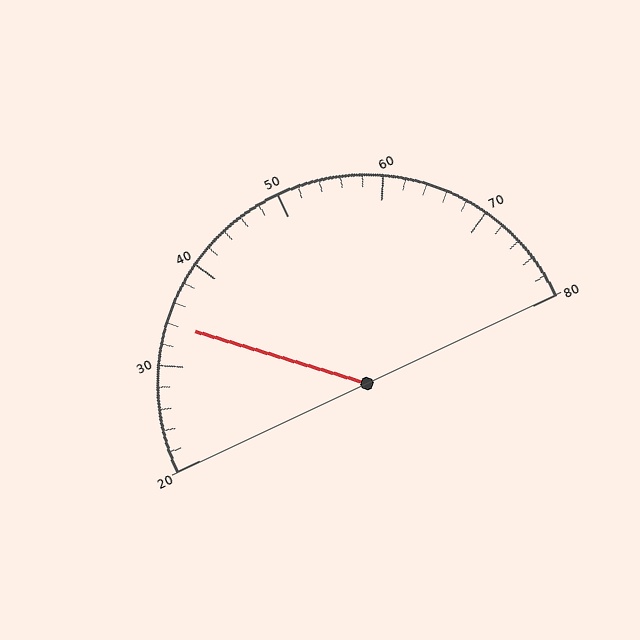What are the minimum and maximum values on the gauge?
The gauge ranges from 20 to 80.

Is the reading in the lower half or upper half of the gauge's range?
The reading is in the lower half of the range (20 to 80).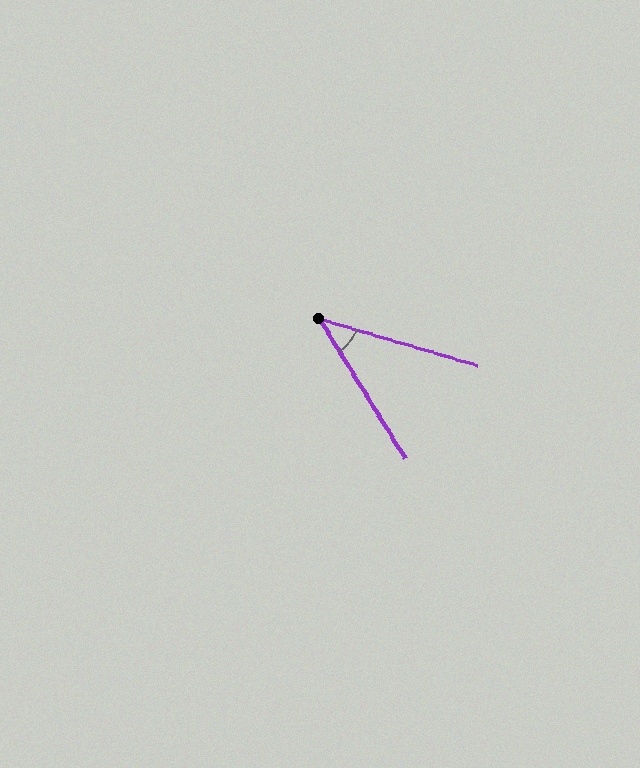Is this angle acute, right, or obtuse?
It is acute.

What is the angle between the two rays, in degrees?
Approximately 42 degrees.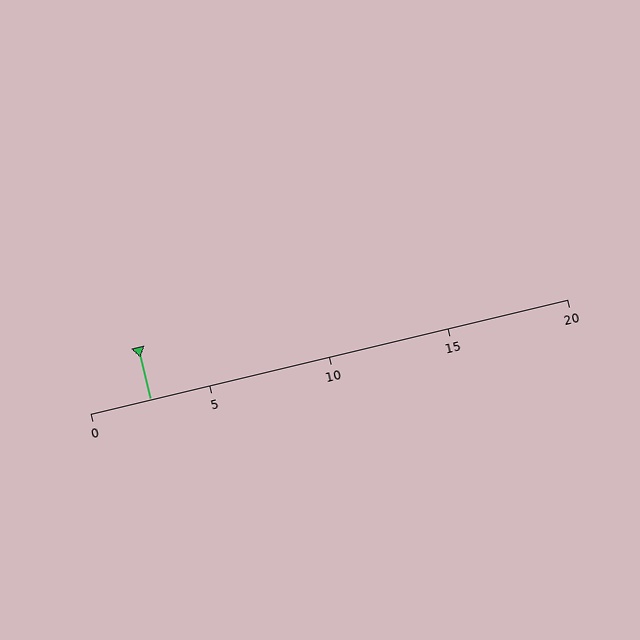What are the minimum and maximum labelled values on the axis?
The axis runs from 0 to 20.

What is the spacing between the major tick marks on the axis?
The major ticks are spaced 5 apart.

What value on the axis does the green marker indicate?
The marker indicates approximately 2.5.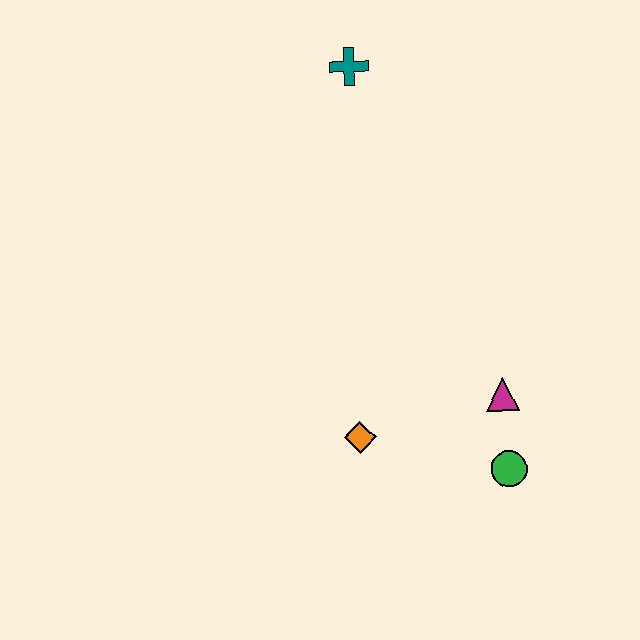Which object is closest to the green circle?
The magenta triangle is closest to the green circle.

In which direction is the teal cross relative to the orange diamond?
The teal cross is above the orange diamond.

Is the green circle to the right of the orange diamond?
Yes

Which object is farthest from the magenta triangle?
The teal cross is farthest from the magenta triangle.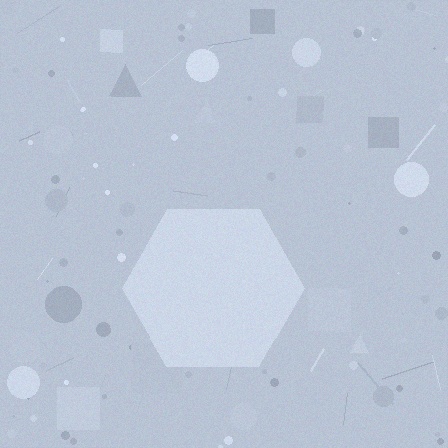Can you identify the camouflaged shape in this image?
The camouflaged shape is a hexagon.